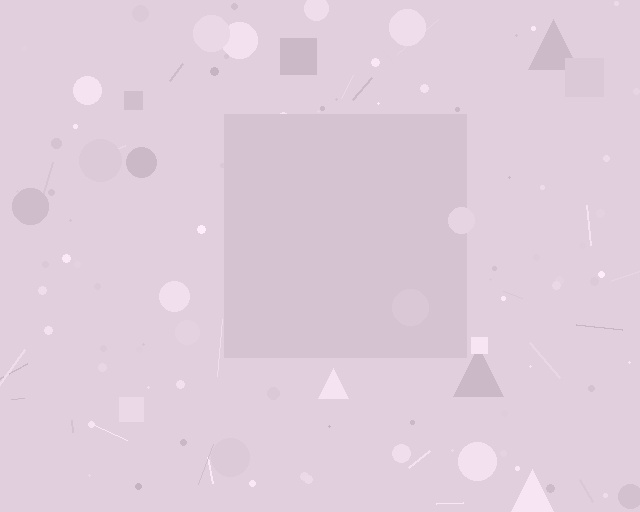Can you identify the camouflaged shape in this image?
The camouflaged shape is a square.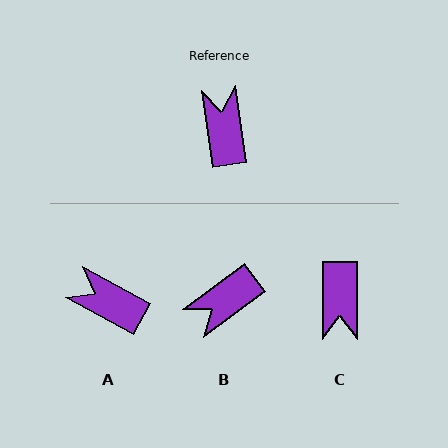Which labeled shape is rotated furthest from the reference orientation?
C, about 172 degrees away.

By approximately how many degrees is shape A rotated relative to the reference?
Approximately 54 degrees counter-clockwise.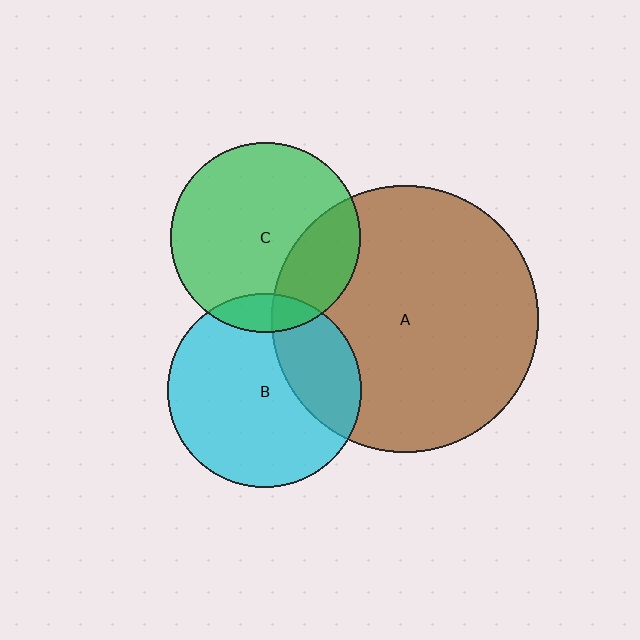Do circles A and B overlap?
Yes.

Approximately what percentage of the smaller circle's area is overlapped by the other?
Approximately 30%.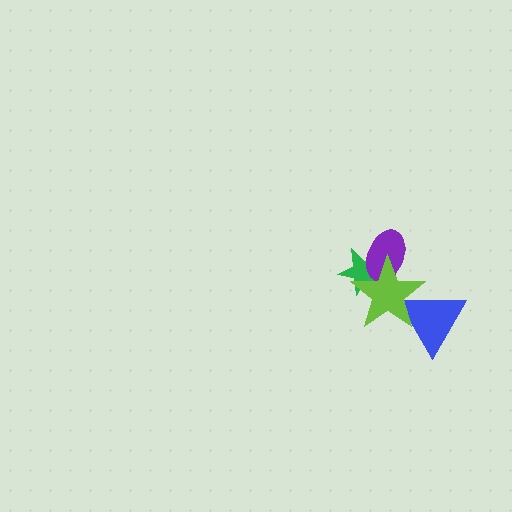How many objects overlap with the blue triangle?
1 object overlaps with the blue triangle.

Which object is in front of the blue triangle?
The lime star is in front of the blue triangle.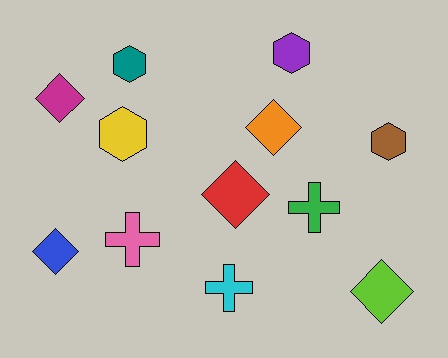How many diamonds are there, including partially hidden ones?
There are 5 diamonds.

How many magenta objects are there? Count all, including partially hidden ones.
There is 1 magenta object.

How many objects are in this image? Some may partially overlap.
There are 12 objects.